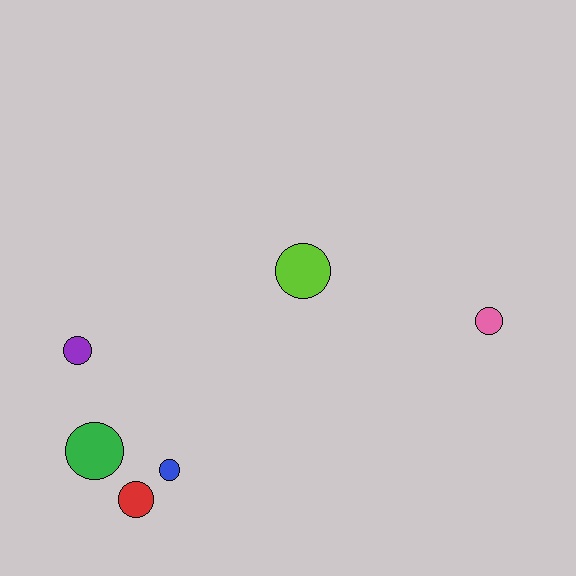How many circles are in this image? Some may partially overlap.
There are 6 circles.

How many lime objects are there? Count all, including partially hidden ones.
There is 1 lime object.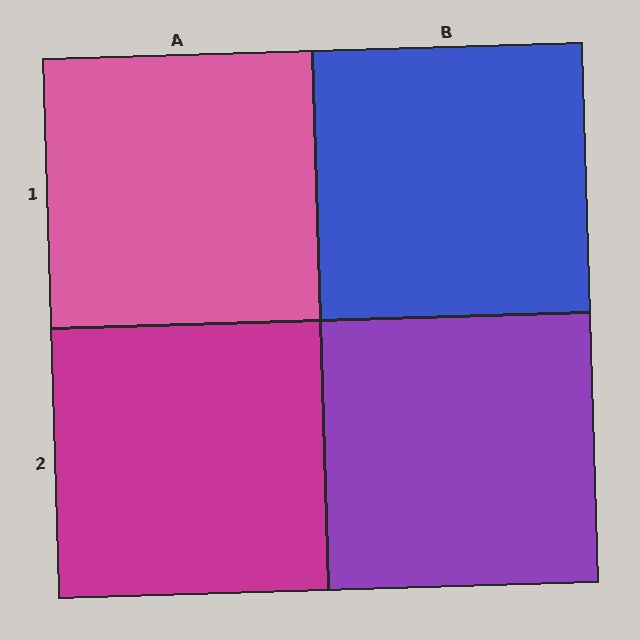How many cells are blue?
1 cell is blue.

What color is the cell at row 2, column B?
Purple.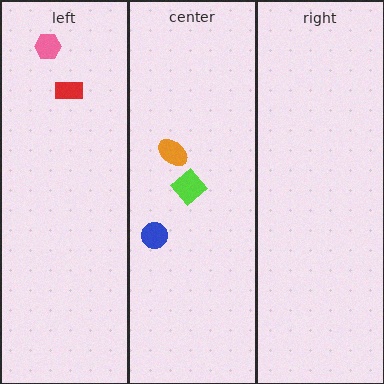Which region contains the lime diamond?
The center region.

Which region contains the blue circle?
The center region.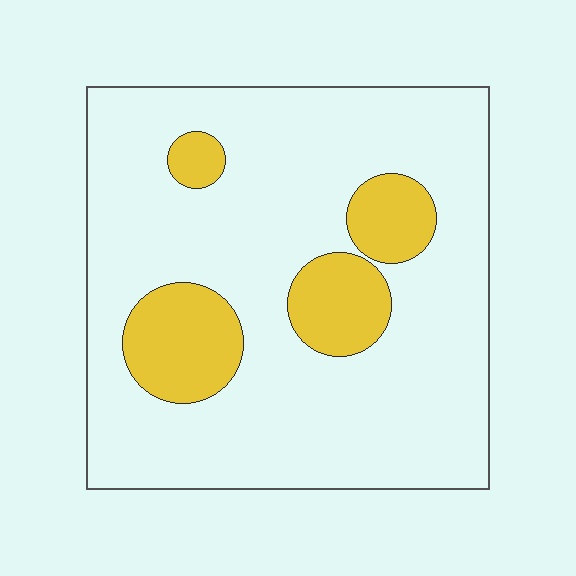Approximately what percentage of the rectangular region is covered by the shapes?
Approximately 20%.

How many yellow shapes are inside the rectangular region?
4.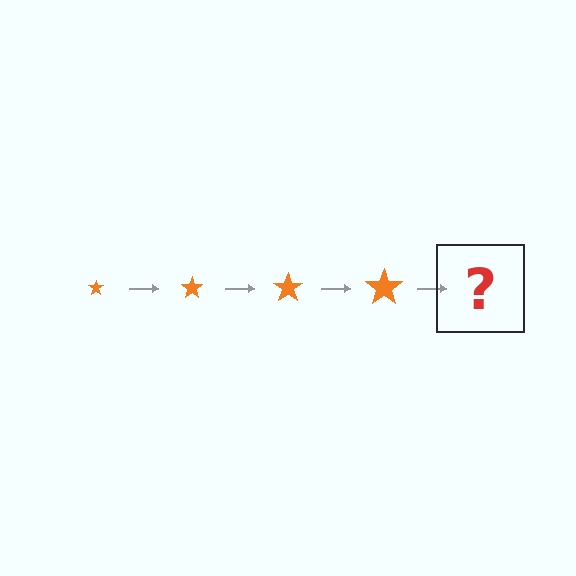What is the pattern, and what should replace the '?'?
The pattern is that the star gets progressively larger each step. The '?' should be an orange star, larger than the previous one.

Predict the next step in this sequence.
The next step is an orange star, larger than the previous one.